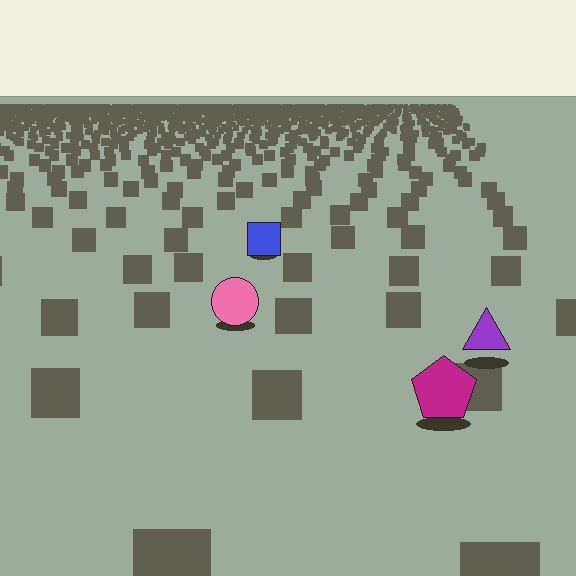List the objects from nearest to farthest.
From nearest to farthest: the magenta pentagon, the purple triangle, the pink circle, the blue square.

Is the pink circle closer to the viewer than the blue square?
Yes. The pink circle is closer — you can tell from the texture gradient: the ground texture is coarser near it.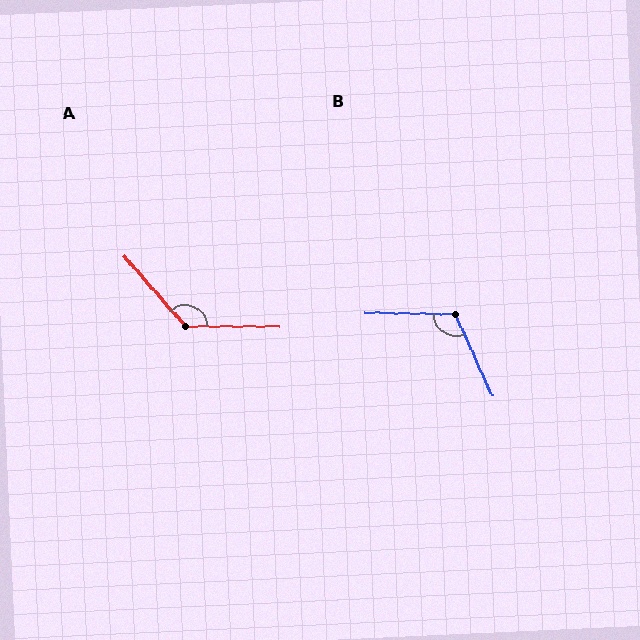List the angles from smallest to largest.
B (115°), A (131°).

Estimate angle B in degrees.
Approximately 115 degrees.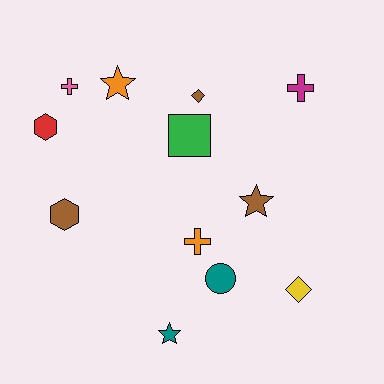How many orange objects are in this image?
There are 2 orange objects.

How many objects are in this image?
There are 12 objects.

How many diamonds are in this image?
There are 2 diamonds.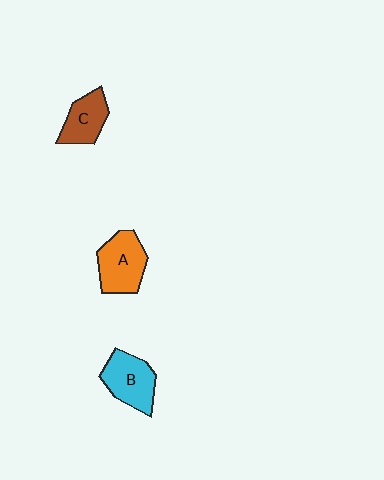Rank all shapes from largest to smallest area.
From largest to smallest: A (orange), B (cyan), C (brown).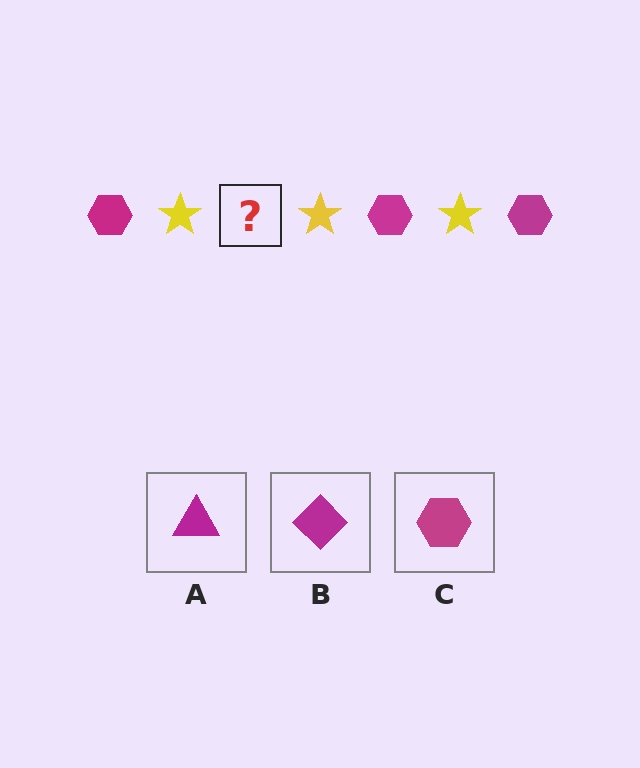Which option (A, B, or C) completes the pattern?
C.